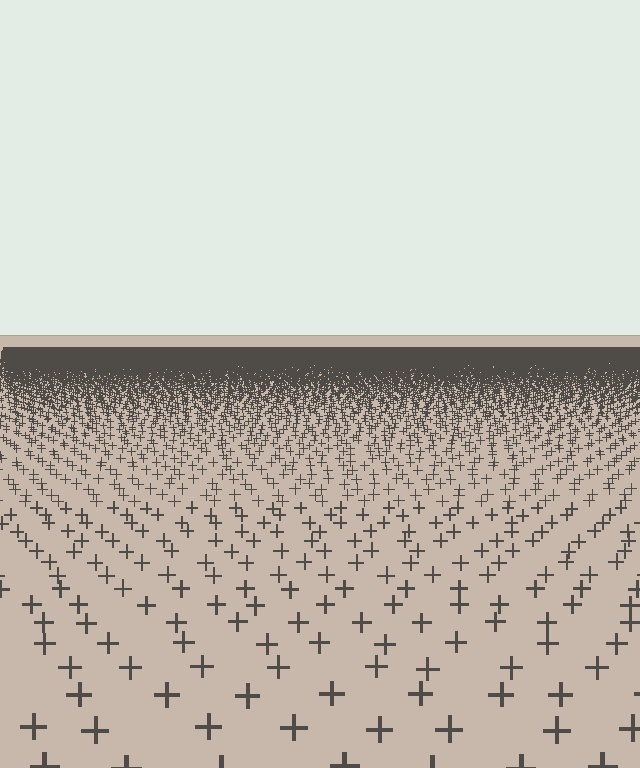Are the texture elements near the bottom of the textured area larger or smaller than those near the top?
Larger. Near the bottom, elements are closer to the viewer and appear at a bigger on-screen size.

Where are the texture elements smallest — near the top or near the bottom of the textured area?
Near the top.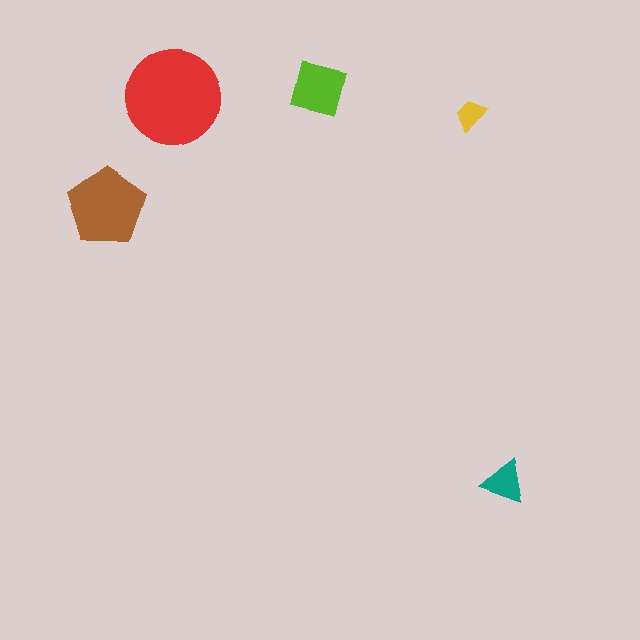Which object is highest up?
The lime square is topmost.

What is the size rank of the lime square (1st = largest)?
3rd.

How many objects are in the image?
There are 5 objects in the image.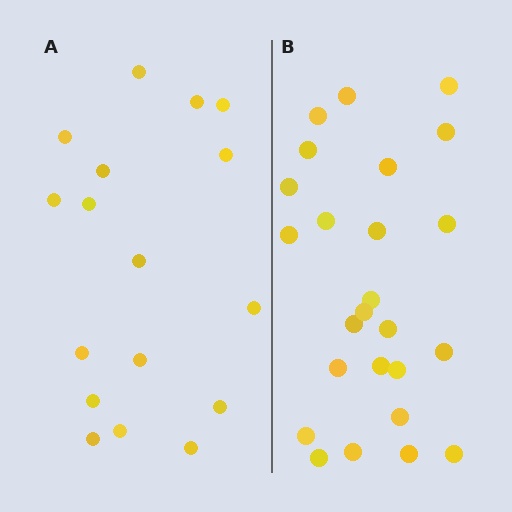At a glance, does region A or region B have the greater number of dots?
Region B (the right region) has more dots.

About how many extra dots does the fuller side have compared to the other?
Region B has roughly 8 or so more dots than region A.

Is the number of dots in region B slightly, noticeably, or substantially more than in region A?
Region B has substantially more. The ratio is roughly 1.5 to 1.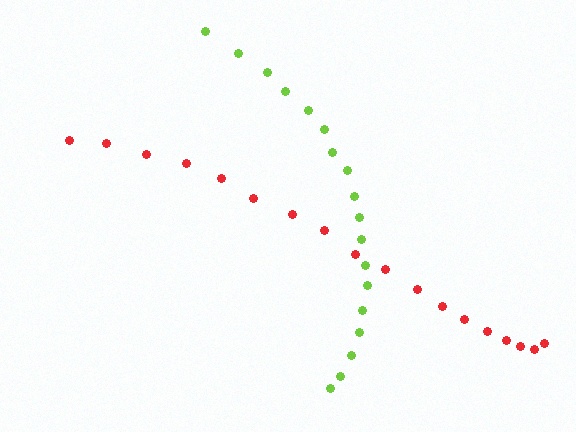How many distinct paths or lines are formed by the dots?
There are 2 distinct paths.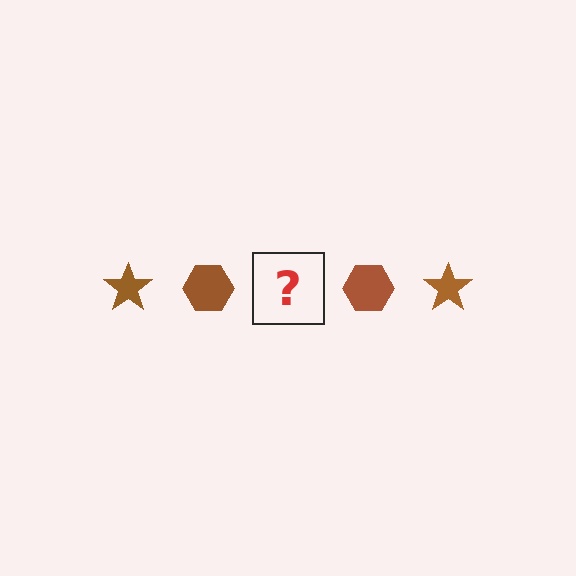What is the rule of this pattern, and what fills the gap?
The rule is that the pattern cycles through star, hexagon shapes in brown. The gap should be filled with a brown star.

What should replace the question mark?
The question mark should be replaced with a brown star.